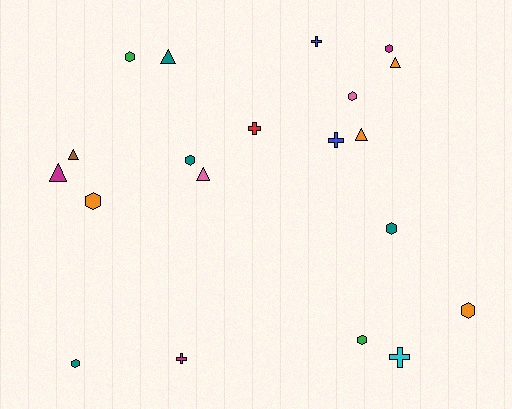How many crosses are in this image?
There are 5 crosses.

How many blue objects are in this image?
There are 2 blue objects.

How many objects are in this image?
There are 20 objects.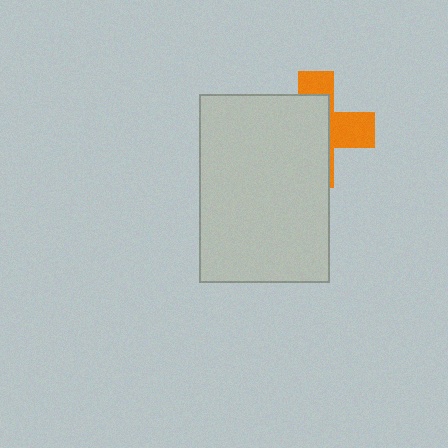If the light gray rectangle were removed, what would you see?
You would see the complete orange cross.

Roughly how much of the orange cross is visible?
A small part of it is visible (roughly 38%).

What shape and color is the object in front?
The object in front is a light gray rectangle.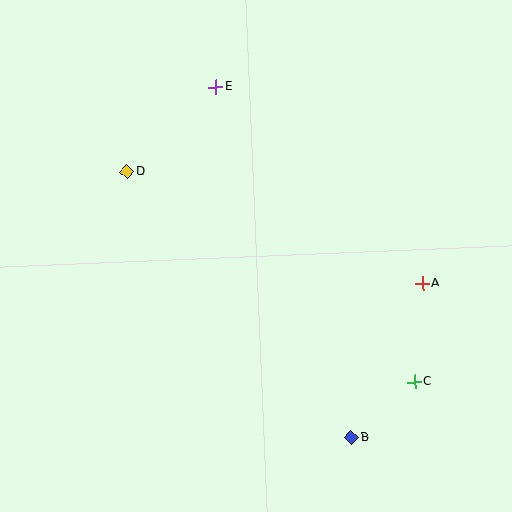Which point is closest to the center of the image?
Point D at (127, 172) is closest to the center.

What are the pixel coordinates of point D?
Point D is at (127, 172).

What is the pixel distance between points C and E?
The distance between C and E is 356 pixels.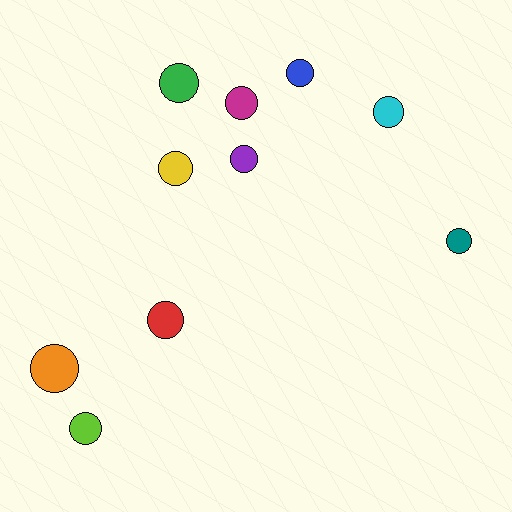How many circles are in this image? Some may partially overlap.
There are 10 circles.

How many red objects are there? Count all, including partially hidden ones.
There is 1 red object.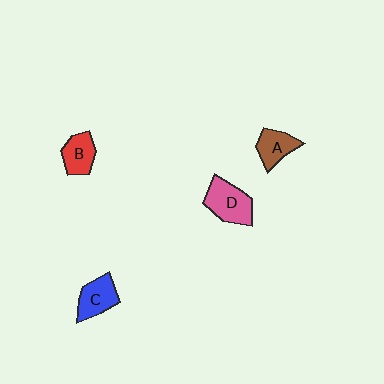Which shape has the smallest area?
Shape A (brown).